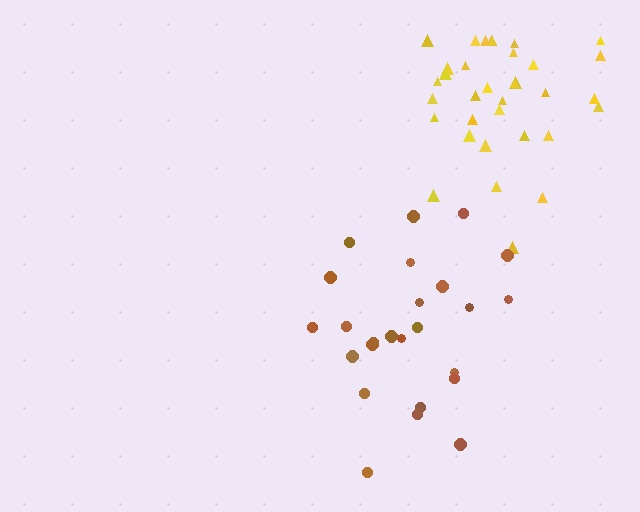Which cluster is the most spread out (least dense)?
Brown.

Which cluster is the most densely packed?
Yellow.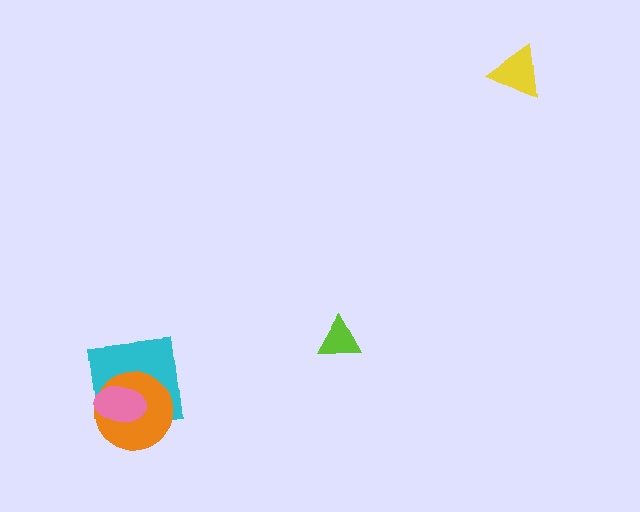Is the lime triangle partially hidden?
No, no other shape covers it.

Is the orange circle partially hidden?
Yes, it is partially covered by another shape.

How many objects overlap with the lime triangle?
0 objects overlap with the lime triangle.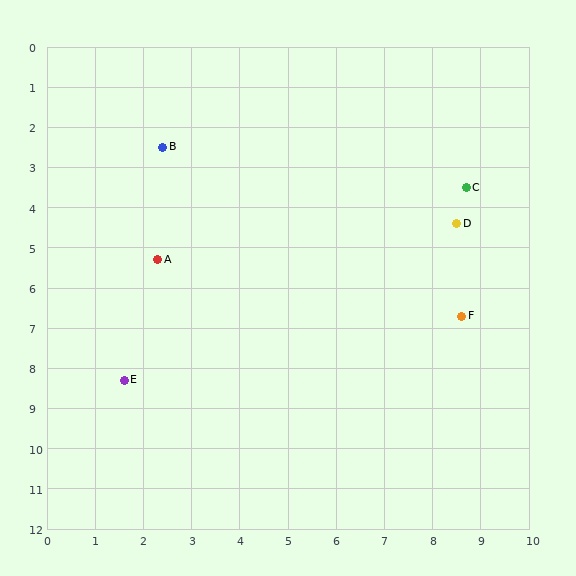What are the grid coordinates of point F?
Point F is at approximately (8.6, 6.7).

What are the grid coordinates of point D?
Point D is at approximately (8.5, 4.4).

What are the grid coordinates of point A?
Point A is at approximately (2.3, 5.3).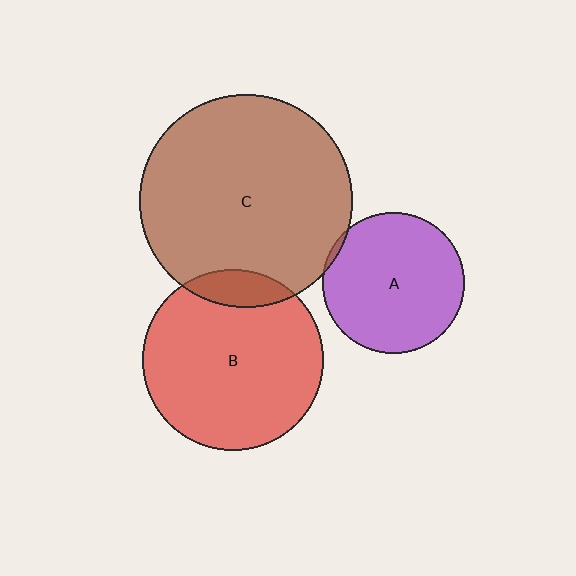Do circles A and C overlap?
Yes.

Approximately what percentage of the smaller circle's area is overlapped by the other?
Approximately 5%.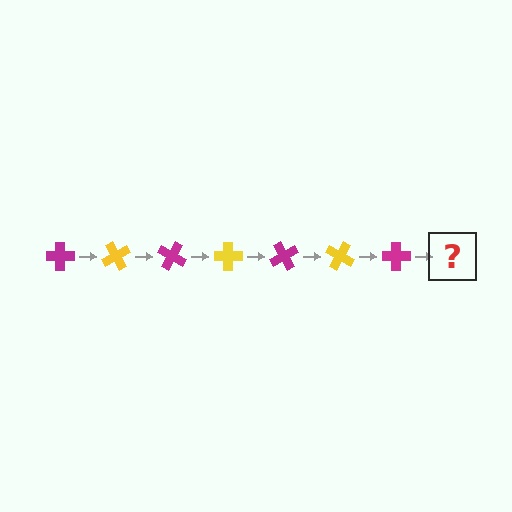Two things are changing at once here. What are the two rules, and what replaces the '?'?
The two rules are that it rotates 60 degrees each step and the color cycles through magenta and yellow. The '?' should be a yellow cross, rotated 420 degrees from the start.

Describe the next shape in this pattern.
It should be a yellow cross, rotated 420 degrees from the start.